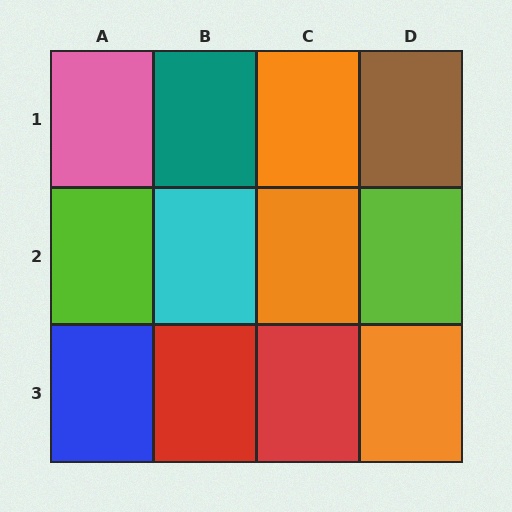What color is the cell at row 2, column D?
Lime.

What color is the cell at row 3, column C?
Red.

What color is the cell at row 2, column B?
Cyan.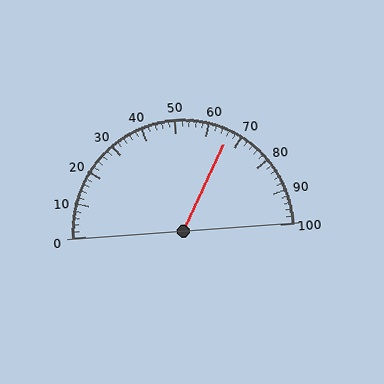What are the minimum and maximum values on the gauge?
The gauge ranges from 0 to 100.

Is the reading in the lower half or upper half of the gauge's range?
The reading is in the upper half of the range (0 to 100).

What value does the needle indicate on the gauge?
The needle indicates approximately 66.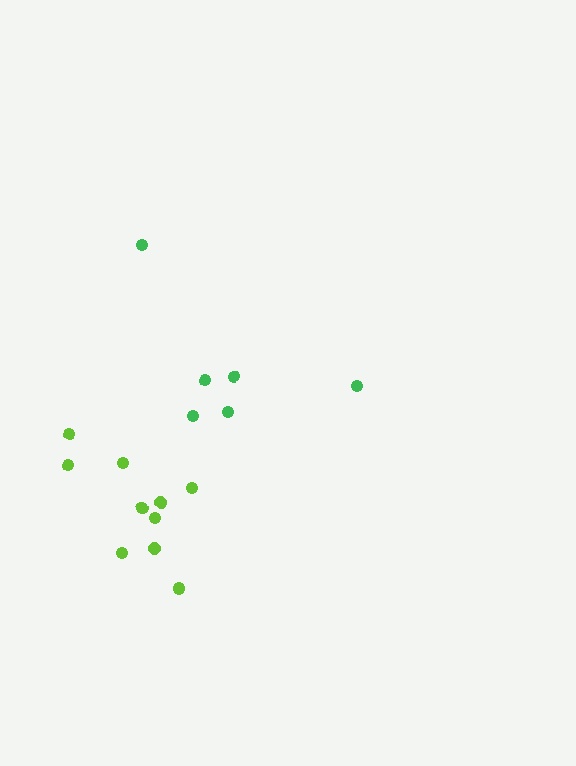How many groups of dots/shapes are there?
There are 2 groups.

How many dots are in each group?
Group 1: 6 dots, Group 2: 10 dots (16 total).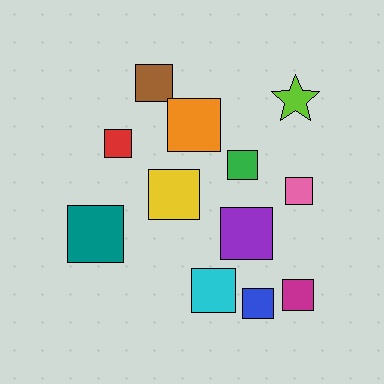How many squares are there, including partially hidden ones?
There are 11 squares.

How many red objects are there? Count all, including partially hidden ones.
There is 1 red object.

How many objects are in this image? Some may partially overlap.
There are 12 objects.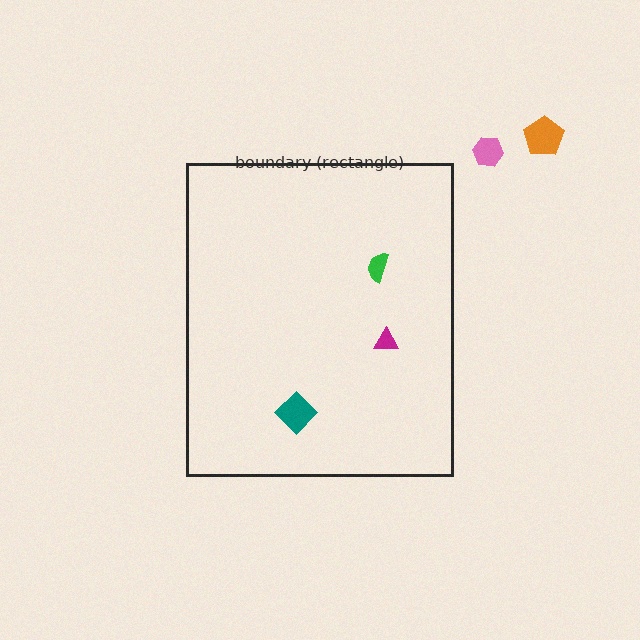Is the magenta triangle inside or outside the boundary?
Inside.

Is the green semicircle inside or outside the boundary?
Inside.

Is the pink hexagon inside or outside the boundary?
Outside.